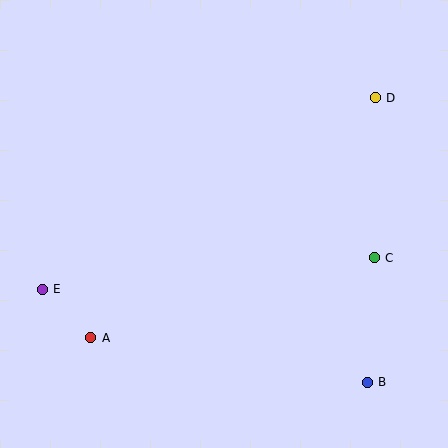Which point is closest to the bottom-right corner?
Point B is closest to the bottom-right corner.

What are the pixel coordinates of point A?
Point A is at (91, 338).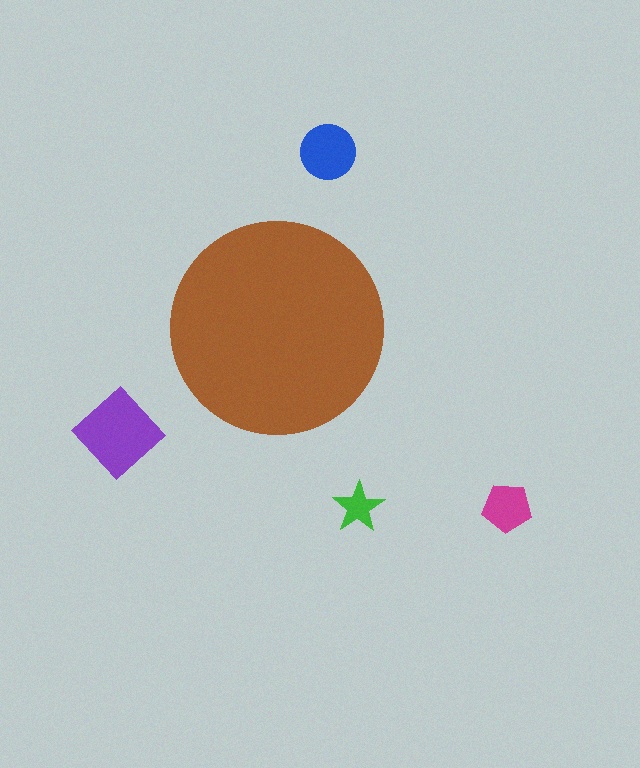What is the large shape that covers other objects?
A brown circle.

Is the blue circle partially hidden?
No, the blue circle is fully visible.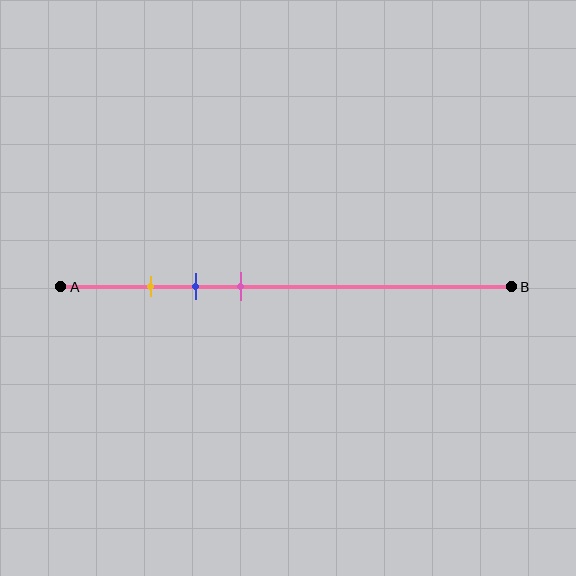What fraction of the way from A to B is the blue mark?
The blue mark is approximately 30% (0.3) of the way from A to B.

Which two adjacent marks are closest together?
The yellow and blue marks are the closest adjacent pair.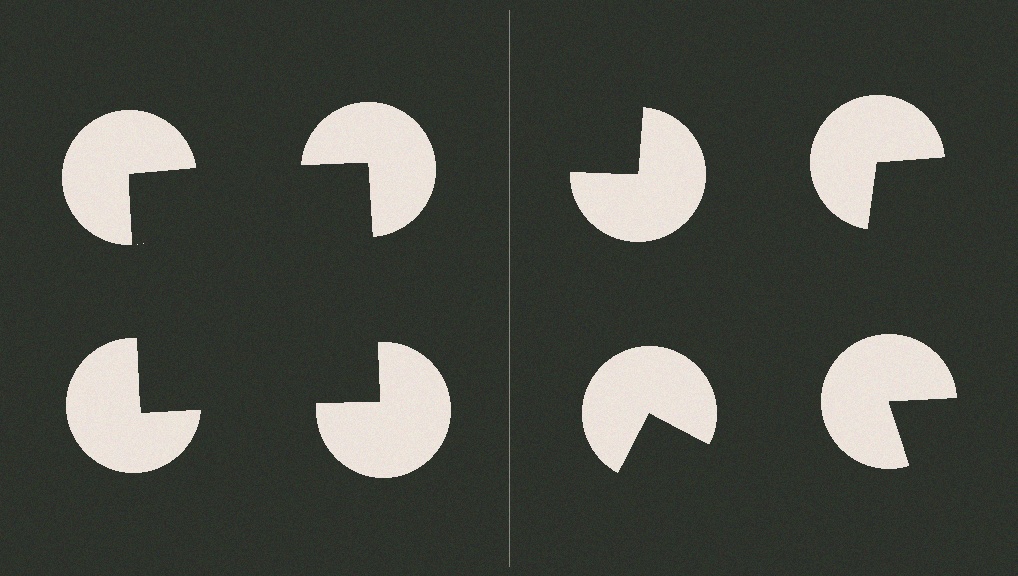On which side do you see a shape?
An illusory square appears on the left side. On the right side the wedge cuts are rotated, so no coherent shape forms.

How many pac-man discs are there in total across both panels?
8 — 4 on each side.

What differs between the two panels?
The pac-man discs are positioned identically on both sides; only the wedge orientations differ. On the left they align to a square; on the right they are misaligned.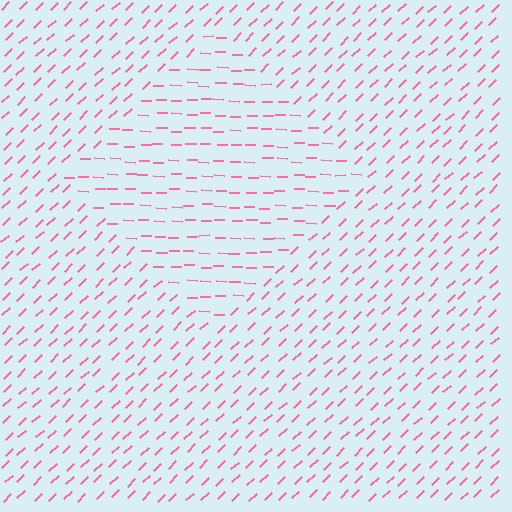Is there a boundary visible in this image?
Yes, there is a texture boundary formed by a change in line orientation.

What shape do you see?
I see a diamond.